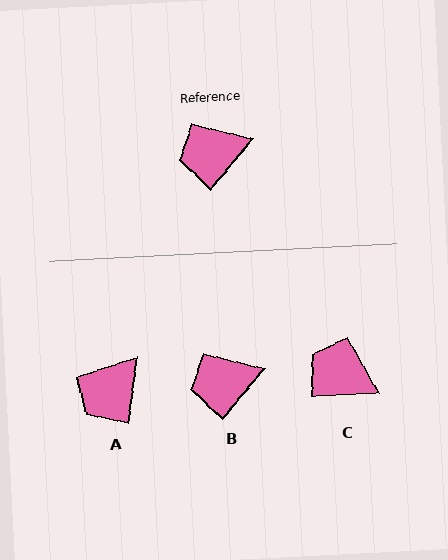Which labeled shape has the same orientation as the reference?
B.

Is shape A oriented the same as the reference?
No, it is off by about 32 degrees.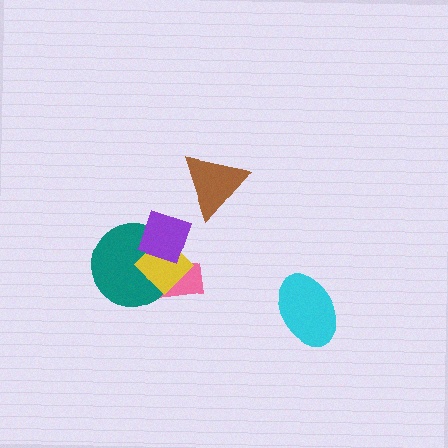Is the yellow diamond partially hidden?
Yes, it is partially covered by another shape.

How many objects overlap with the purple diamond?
3 objects overlap with the purple diamond.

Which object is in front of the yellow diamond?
The purple diamond is in front of the yellow diamond.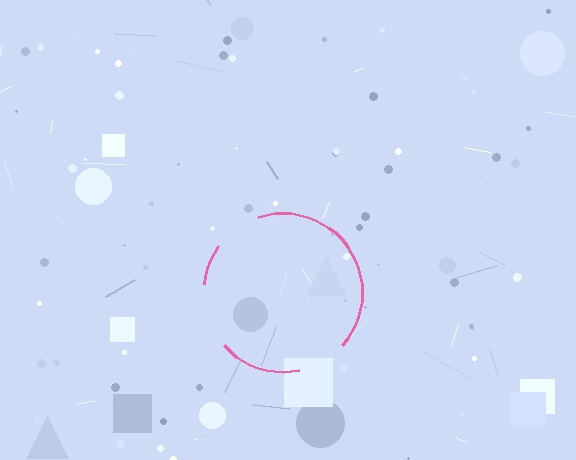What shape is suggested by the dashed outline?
The dashed outline suggests a circle.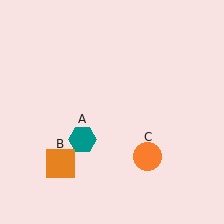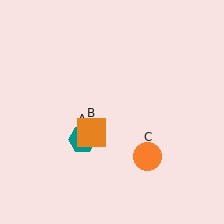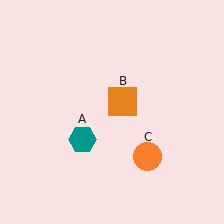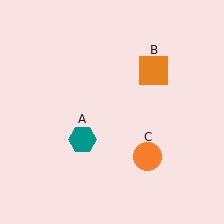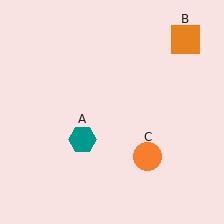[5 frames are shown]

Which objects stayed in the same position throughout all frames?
Teal hexagon (object A) and orange circle (object C) remained stationary.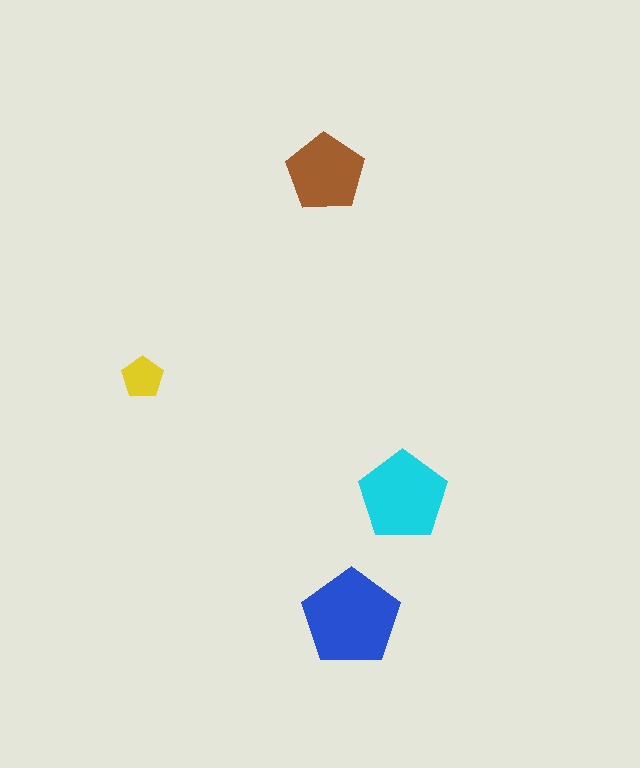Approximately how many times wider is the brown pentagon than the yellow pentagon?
About 2 times wider.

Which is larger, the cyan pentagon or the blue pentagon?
The blue one.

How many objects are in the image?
There are 4 objects in the image.